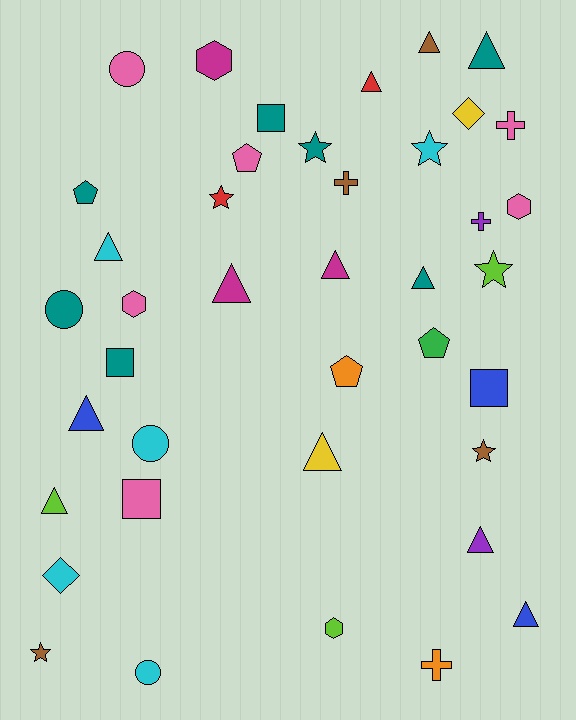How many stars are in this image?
There are 6 stars.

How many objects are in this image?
There are 40 objects.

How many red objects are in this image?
There are 2 red objects.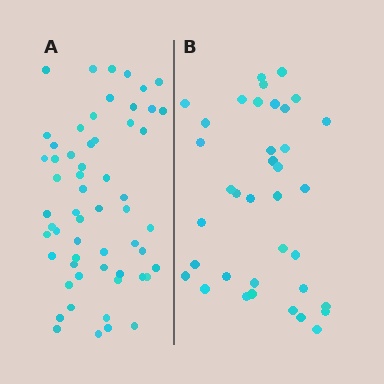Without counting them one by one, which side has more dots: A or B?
Region A (the left region) has more dots.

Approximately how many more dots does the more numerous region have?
Region A has approximately 20 more dots than region B.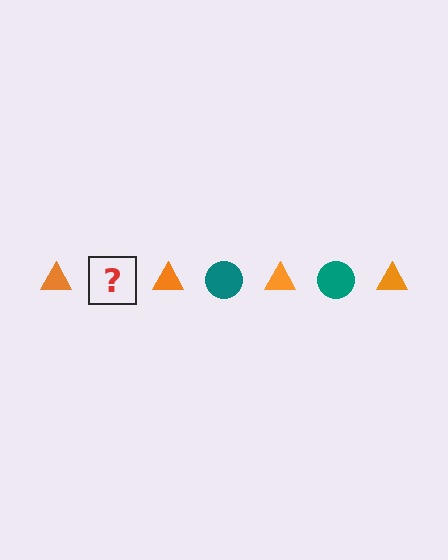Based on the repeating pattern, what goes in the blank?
The blank should be a teal circle.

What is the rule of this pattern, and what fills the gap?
The rule is that the pattern alternates between orange triangle and teal circle. The gap should be filled with a teal circle.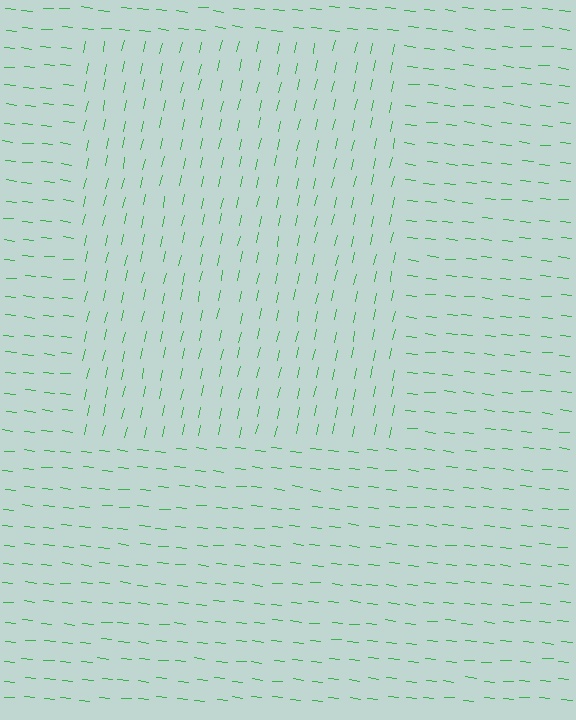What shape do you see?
I see a rectangle.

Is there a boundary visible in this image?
Yes, there is a texture boundary formed by a change in line orientation.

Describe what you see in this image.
The image is filled with small green line segments. A rectangle region in the image has lines oriented differently from the surrounding lines, creating a visible texture boundary.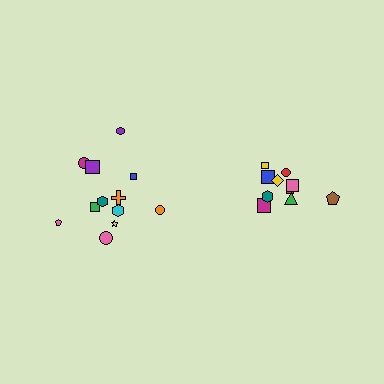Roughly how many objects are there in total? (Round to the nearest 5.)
Roughly 20 objects in total.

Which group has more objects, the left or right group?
The left group.